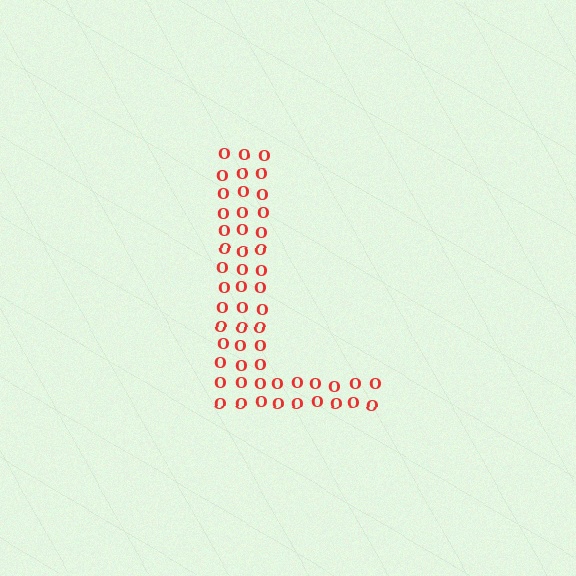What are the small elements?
The small elements are letter O's.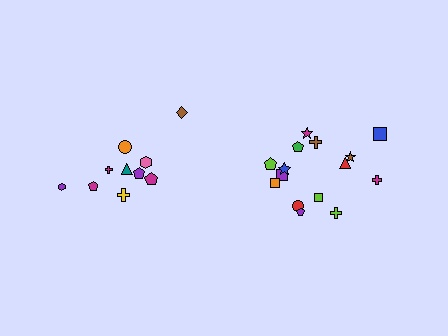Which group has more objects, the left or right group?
The right group.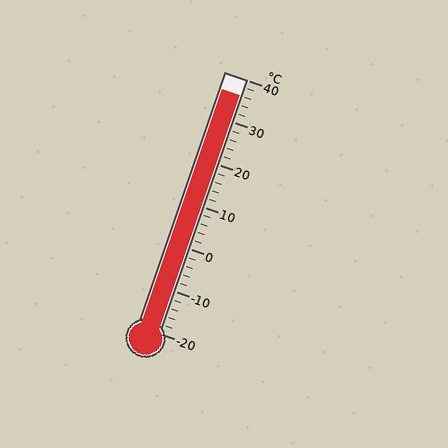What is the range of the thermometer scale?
The thermometer scale ranges from -20°C to 40°C.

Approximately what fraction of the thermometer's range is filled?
The thermometer is filled to approximately 95% of its range.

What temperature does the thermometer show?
The thermometer shows approximately 36°C.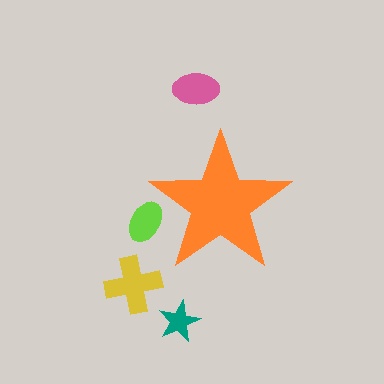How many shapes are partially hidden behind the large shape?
1 shape is partially hidden.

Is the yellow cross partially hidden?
No, the yellow cross is fully visible.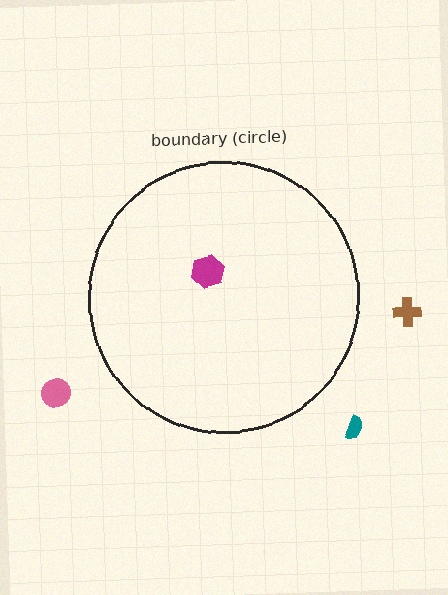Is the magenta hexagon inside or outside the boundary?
Inside.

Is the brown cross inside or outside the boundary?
Outside.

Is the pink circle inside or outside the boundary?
Outside.